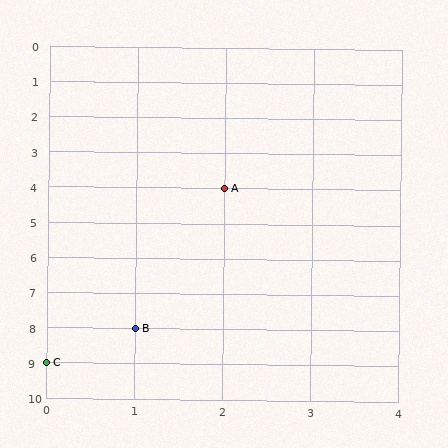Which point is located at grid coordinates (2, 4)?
Point A is at (2, 4).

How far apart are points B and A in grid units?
Points B and A are 1 column and 4 rows apart (about 4.1 grid units diagonally).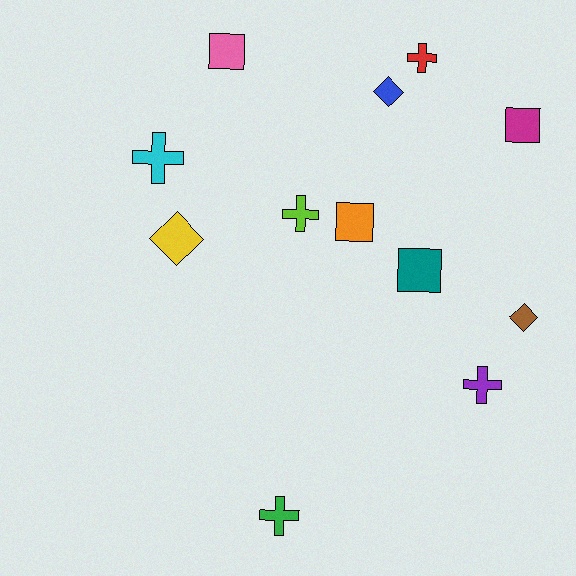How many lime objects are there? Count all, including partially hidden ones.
There is 1 lime object.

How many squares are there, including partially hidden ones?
There are 4 squares.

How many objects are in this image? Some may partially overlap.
There are 12 objects.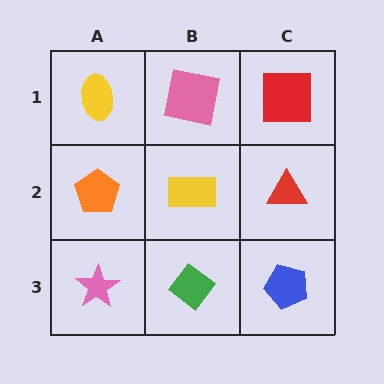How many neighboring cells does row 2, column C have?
3.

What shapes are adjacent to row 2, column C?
A red square (row 1, column C), a blue pentagon (row 3, column C), a yellow rectangle (row 2, column B).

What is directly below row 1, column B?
A yellow rectangle.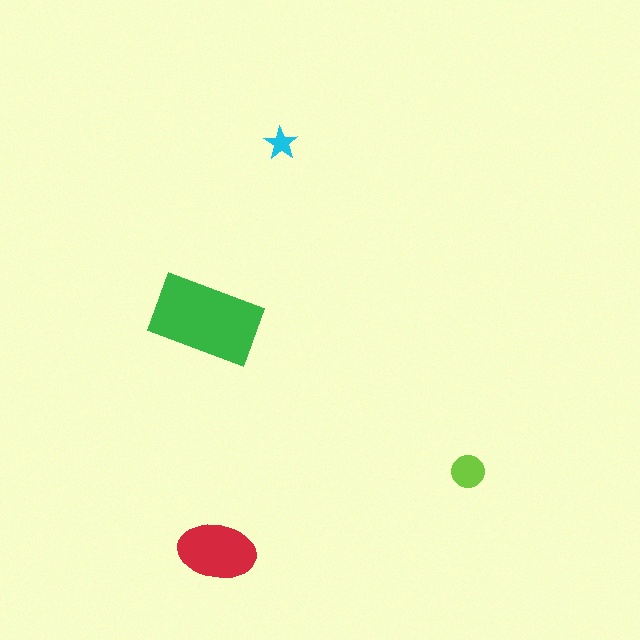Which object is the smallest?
The cyan star.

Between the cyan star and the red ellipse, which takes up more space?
The red ellipse.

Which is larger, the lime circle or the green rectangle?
The green rectangle.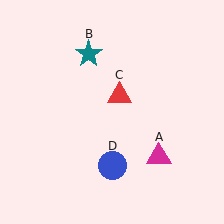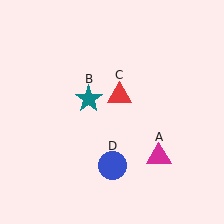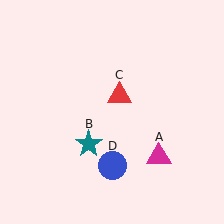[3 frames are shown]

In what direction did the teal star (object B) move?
The teal star (object B) moved down.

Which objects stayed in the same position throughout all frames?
Magenta triangle (object A) and red triangle (object C) and blue circle (object D) remained stationary.